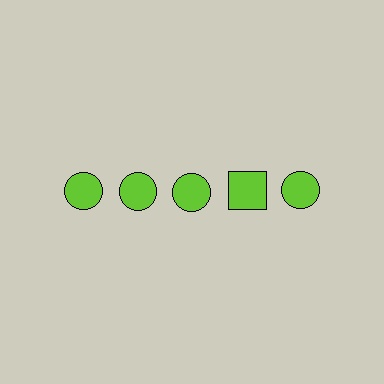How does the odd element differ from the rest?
It has a different shape: square instead of circle.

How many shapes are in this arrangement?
There are 5 shapes arranged in a grid pattern.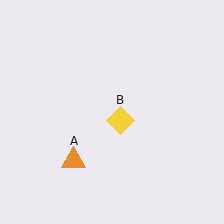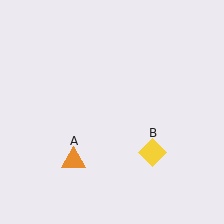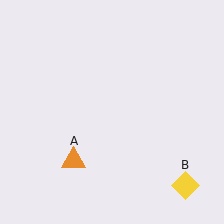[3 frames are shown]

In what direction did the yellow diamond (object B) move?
The yellow diamond (object B) moved down and to the right.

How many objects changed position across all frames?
1 object changed position: yellow diamond (object B).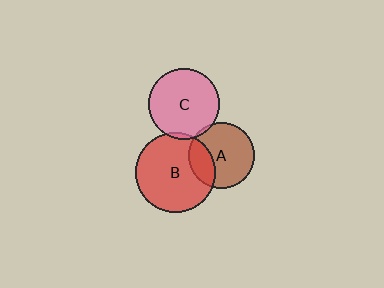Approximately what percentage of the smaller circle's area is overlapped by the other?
Approximately 25%.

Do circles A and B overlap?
Yes.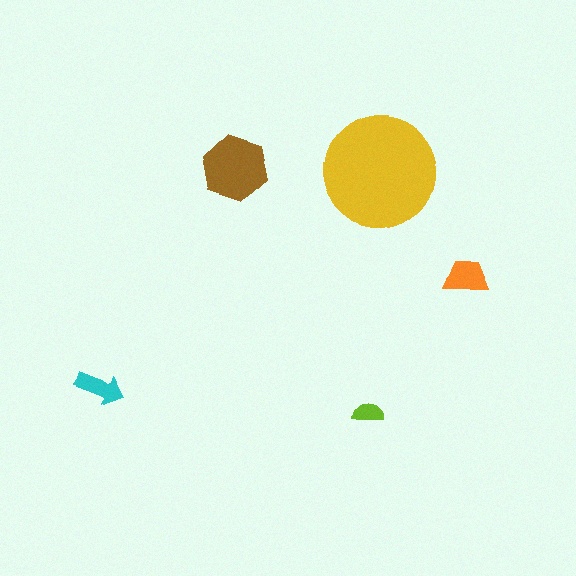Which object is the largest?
The yellow circle.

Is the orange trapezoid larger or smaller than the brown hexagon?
Smaller.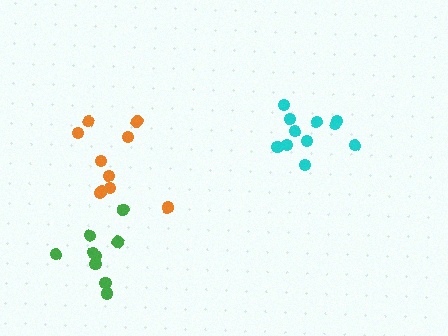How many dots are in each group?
Group 1: 10 dots, Group 2: 11 dots, Group 3: 9 dots (30 total).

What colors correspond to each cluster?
The clusters are colored: orange, cyan, green.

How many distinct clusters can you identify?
There are 3 distinct clusters.